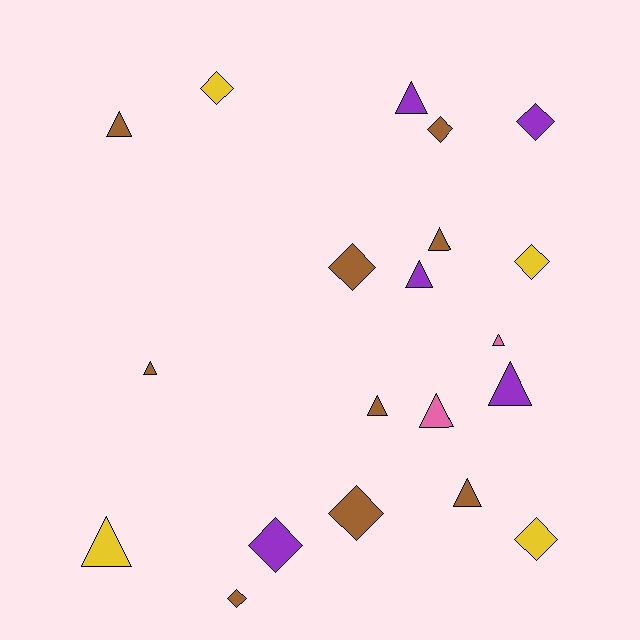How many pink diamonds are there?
There are no pink diamonds.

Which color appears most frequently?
Brown, with 9 objects.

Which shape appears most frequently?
Triangle, with 11 objects.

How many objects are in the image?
There are 20 objects.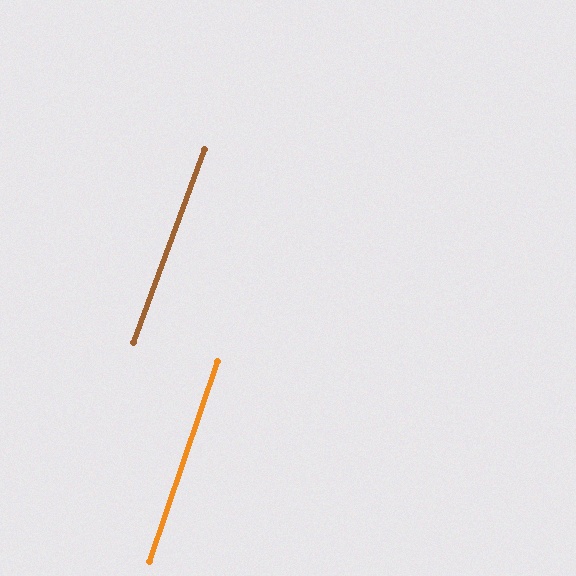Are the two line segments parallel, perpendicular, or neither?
Parallel — their directions differ by only 1.6°.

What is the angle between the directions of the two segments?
Approximately 2 degrees.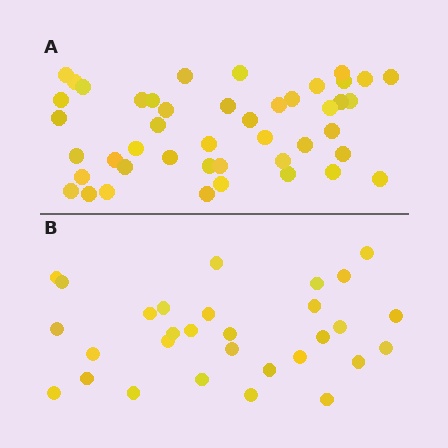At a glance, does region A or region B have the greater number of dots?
Region A (the top region) has more dots.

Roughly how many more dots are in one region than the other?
Region A has approximately 15 more dots than region B.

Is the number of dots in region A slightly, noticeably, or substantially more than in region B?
Region A has substantially more. The ratio is roughly 1.5 to 1.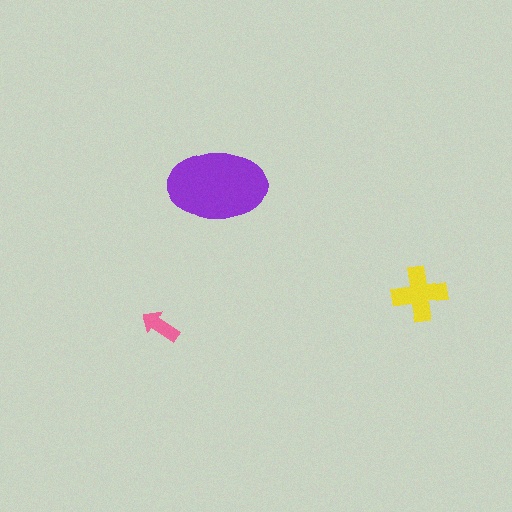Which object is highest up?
The purple ellipse is topmost.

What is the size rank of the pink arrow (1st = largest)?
3rd.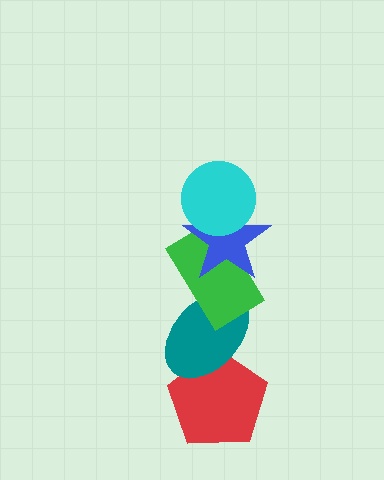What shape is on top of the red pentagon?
The teal ellipse is on top of the red pentagon.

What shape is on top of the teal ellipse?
The green rectangle is on top of the teal ellipse.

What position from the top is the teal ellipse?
The teal ellipse is 4th from the top.